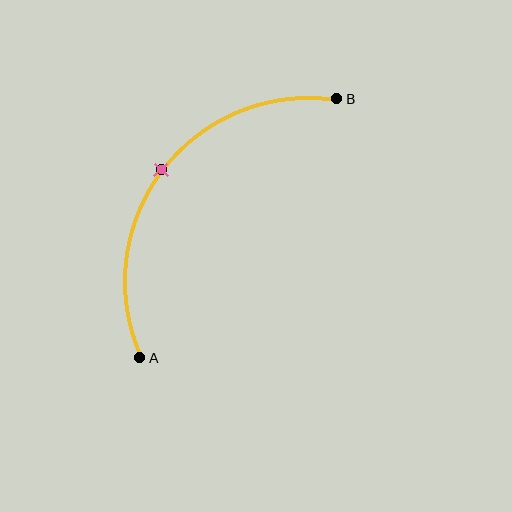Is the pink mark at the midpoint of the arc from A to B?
Yes. The pink mark lies on the arc at equal arc-length from both A and B — it is the arc midpoint.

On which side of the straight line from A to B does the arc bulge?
The arc bulges above and to the left of the straight line connecting A and B.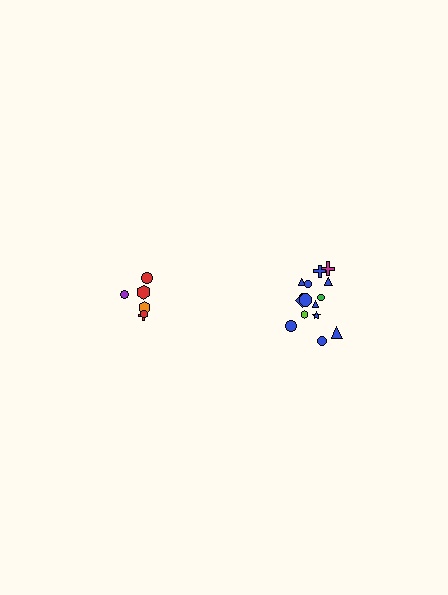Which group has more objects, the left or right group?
The right group.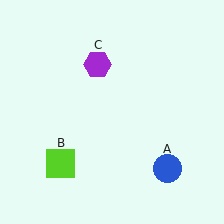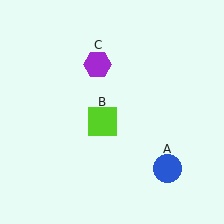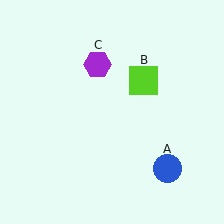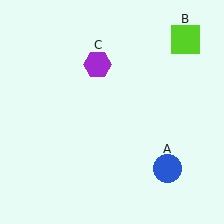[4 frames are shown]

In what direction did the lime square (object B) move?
The lime square (object B) moved up and to the right.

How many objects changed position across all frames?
1 object changed position: lime square (object B).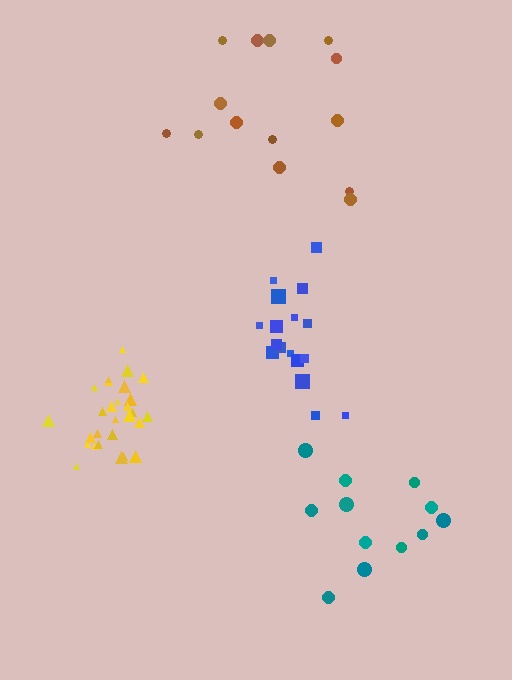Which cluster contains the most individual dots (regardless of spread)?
Yellow (28).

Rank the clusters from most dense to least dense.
yellow, blue, teal, brown.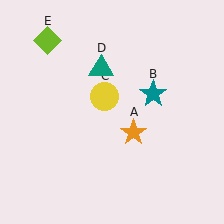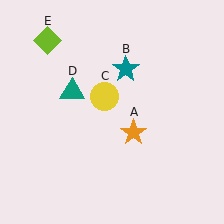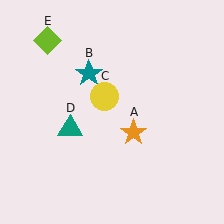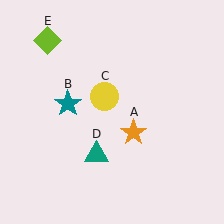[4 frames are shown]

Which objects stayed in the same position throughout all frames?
Orange star (object A) and yellow circle (object C) and lime diamond (object E) remained stationary.